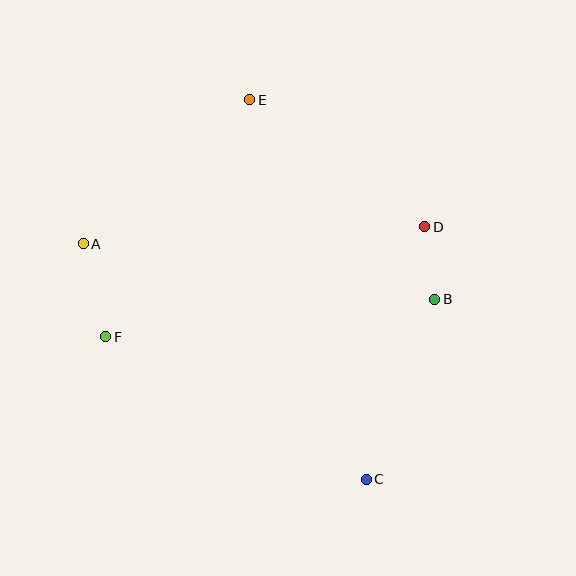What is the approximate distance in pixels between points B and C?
The distance between B and C is approximately 192 pixels.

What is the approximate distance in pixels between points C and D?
The distance between C and D is approximately 259 pixels.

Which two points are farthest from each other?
Points C and E are farthest from each other.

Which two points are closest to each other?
Points B and D are closest to each other.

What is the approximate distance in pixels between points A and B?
The distance between A and B is approximately 356 pixels.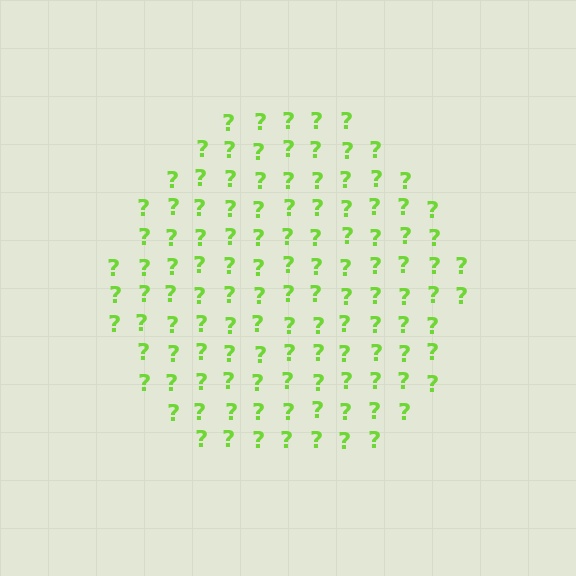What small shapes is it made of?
It is made of small question marks.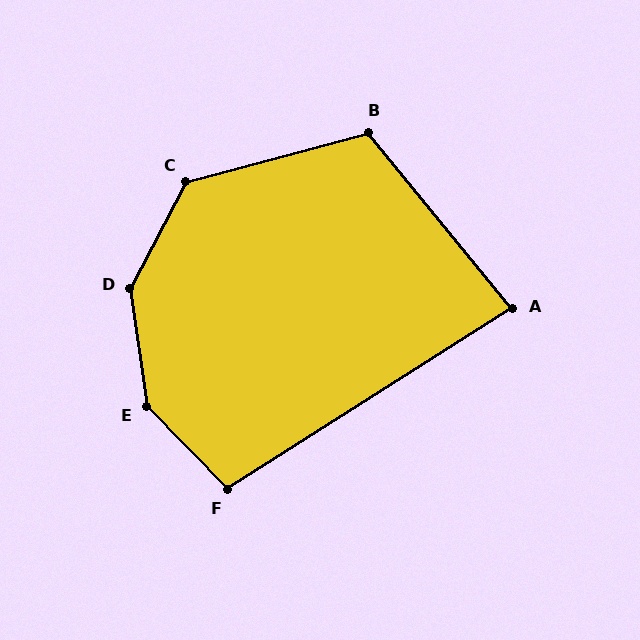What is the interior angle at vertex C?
Approximately 132 degrees (obtuse).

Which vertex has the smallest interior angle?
A, at approximately 83 degrees.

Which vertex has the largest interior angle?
E, at approximately 145 degrees.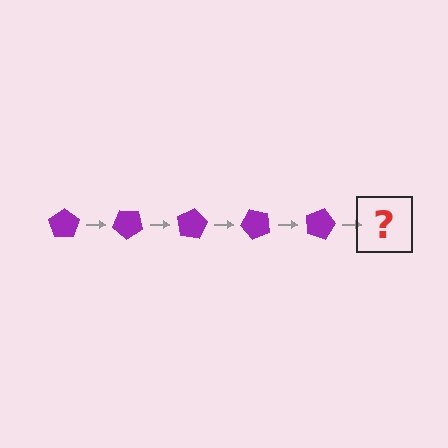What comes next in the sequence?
The next element should be a purple pentagon rotated 200 degrees.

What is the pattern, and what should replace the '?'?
The pattern is that the pentagon rotates 40 degrees each step. The '?' should be a purple pentagon rotated 200 degrees.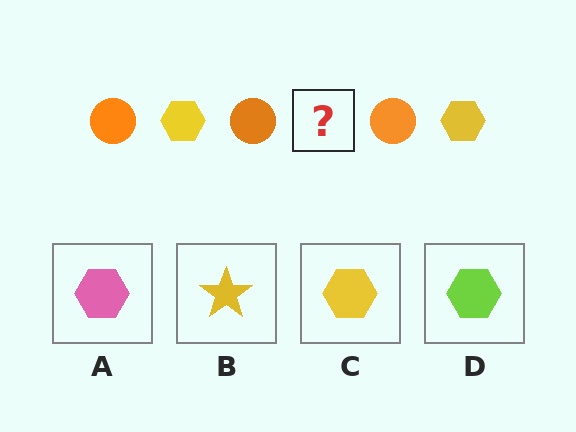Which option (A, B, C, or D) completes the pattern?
C.